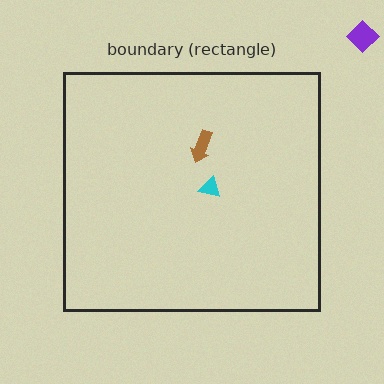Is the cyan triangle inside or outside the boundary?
Inside.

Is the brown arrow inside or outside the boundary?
Inside.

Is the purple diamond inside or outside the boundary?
Outside.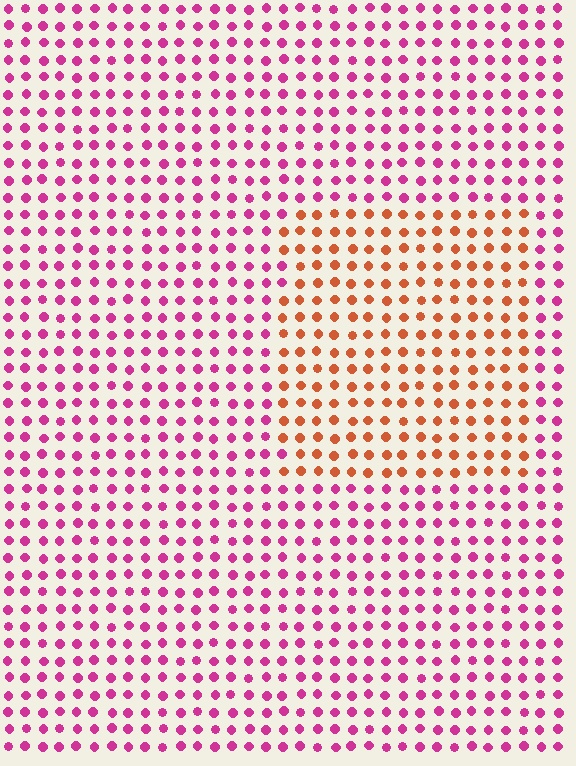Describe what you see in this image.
The image is filled with small magenta elements in a uniform arrangement. A rectangle-shaped region is visible where the elements are tinted to a slightly different hue, forming a subtle color boundary.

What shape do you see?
I see a rectangle.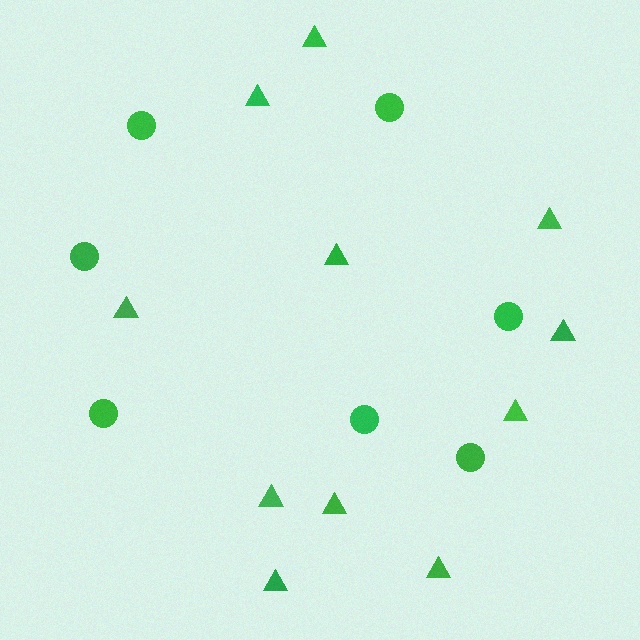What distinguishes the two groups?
There are 2 groups: one group of circles (7) and one group of triangles (11).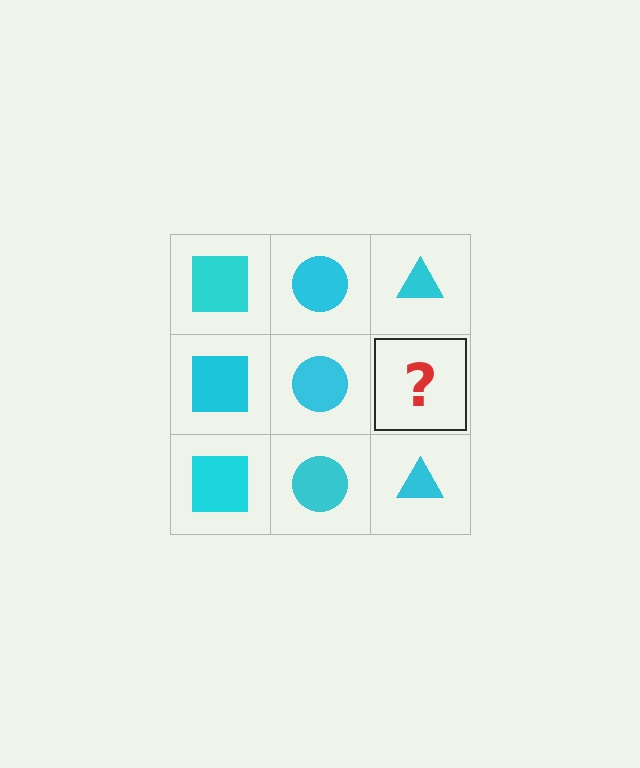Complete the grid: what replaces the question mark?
The question mark should be replaced with a cyan triangle.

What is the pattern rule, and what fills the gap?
The rule is that each column has a consistent shape. The gap should be filled with a cyan triangle.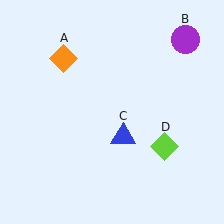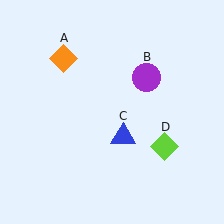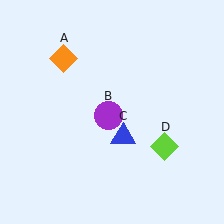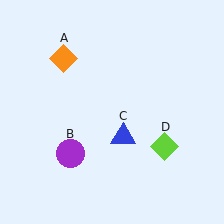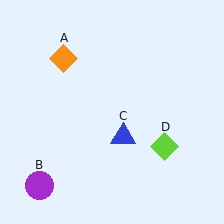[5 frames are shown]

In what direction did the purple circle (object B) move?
The purple circle (object B) moved down and to the left.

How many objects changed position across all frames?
1 object changed position: purple circle (object B).